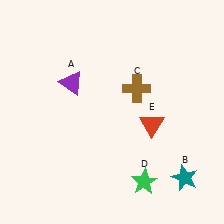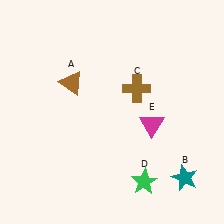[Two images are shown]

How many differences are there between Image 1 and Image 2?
There are 2 differences between the two images.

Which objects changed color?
A changed from purple to brown. E changed from red to magenta.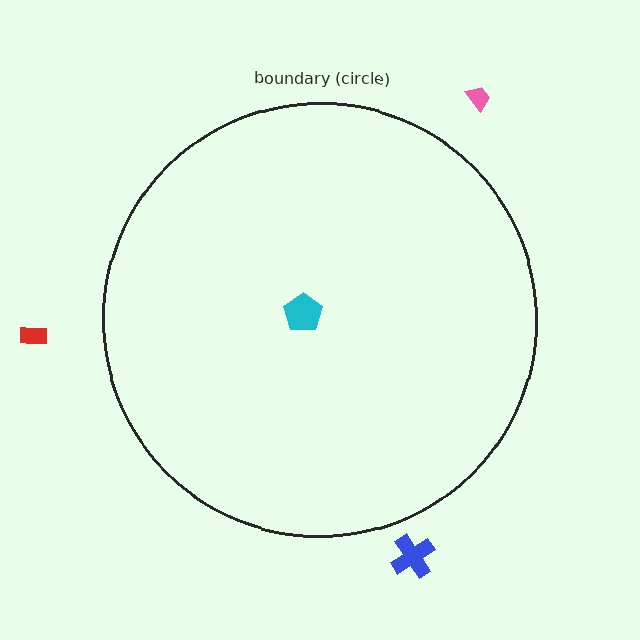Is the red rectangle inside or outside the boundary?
Outside.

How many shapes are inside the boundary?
1 inside, 3 outside.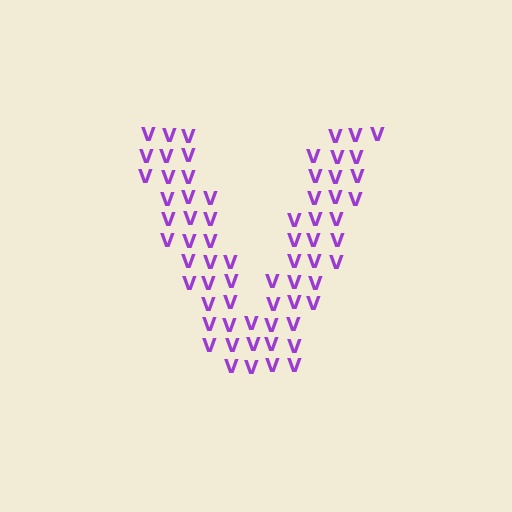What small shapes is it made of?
It is made of small letter V's.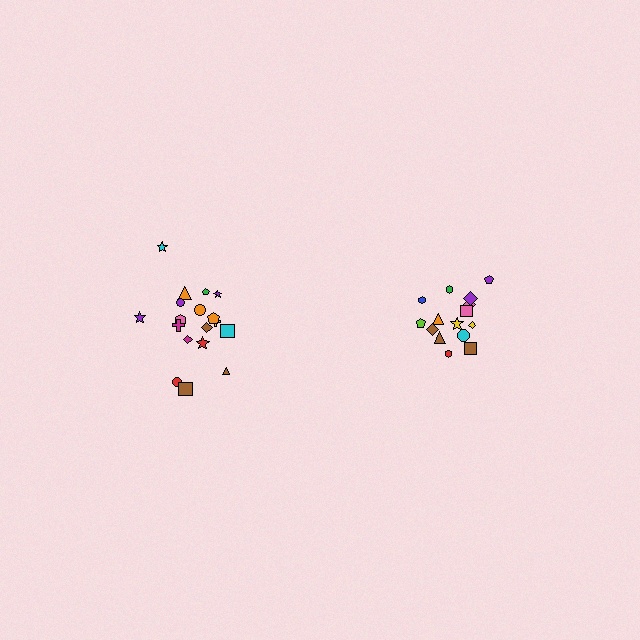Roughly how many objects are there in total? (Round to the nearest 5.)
Roughly 35 objects in total.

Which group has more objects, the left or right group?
The left group.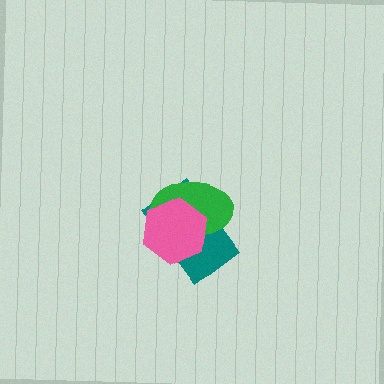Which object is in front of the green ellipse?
The pink hexagon is in front of the green ellipse.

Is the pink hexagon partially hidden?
No, no other shape covers it.